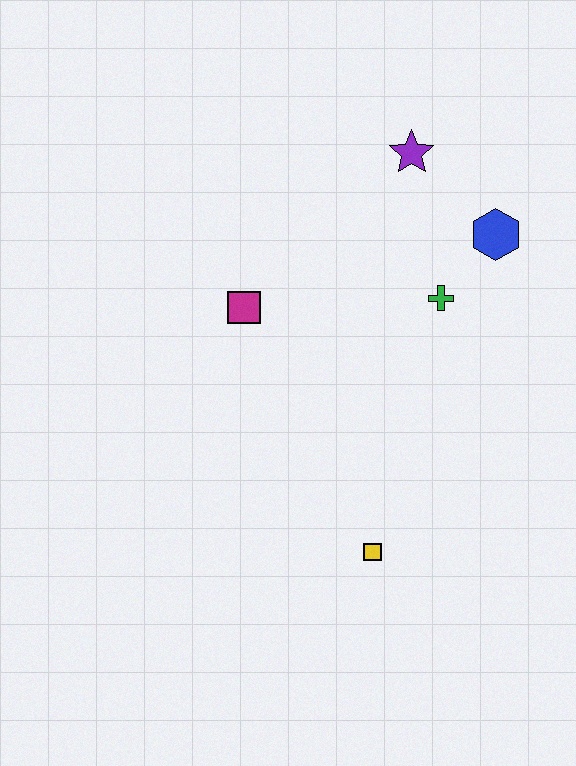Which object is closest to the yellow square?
The green cross is closest to the yellow square.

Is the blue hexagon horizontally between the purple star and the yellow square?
No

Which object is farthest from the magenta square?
The yellow square is farthest from the magenta square.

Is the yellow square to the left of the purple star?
Yes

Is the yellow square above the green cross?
No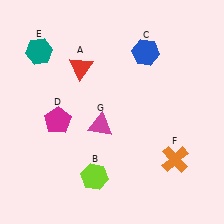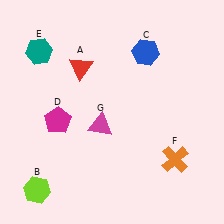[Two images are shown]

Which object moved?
The lime hexagon (B) moved left.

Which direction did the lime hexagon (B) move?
The lime hexagon (B) moved left.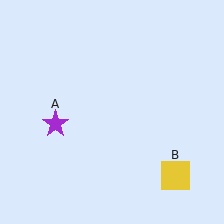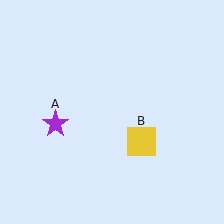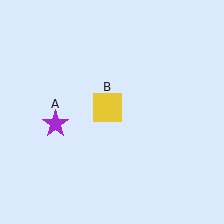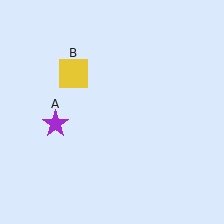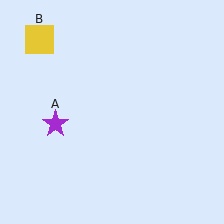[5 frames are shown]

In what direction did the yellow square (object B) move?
The yellow square (object B) moved up and to the left.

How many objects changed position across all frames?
1 object changed position: yellow square (object B).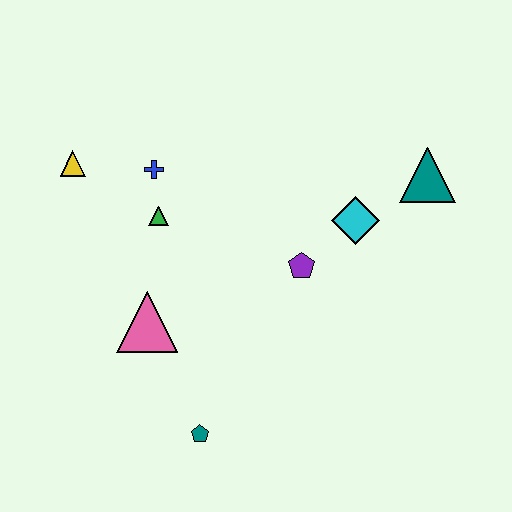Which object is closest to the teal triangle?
The cyan diamond is closest to the teal triangle.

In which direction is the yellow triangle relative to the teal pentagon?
The yellow triangle is above the teal pentagon.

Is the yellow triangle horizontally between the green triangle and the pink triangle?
No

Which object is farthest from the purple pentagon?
The yellow triangle is farthest from the purple pentagon.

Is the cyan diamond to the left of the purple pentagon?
No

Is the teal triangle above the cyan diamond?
Yes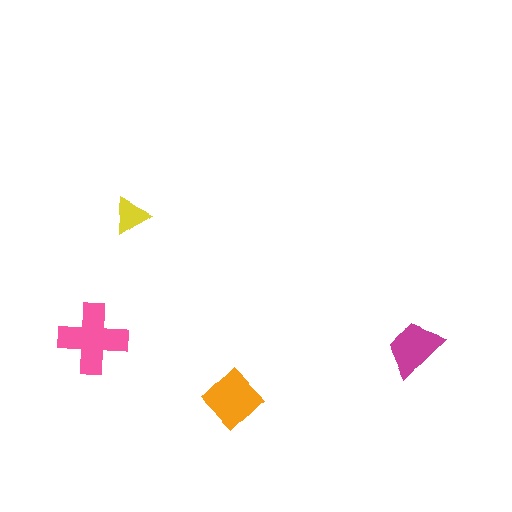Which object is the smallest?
The yellow triangle.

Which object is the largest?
The pink cross.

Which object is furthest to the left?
The pink cross is leftmost.